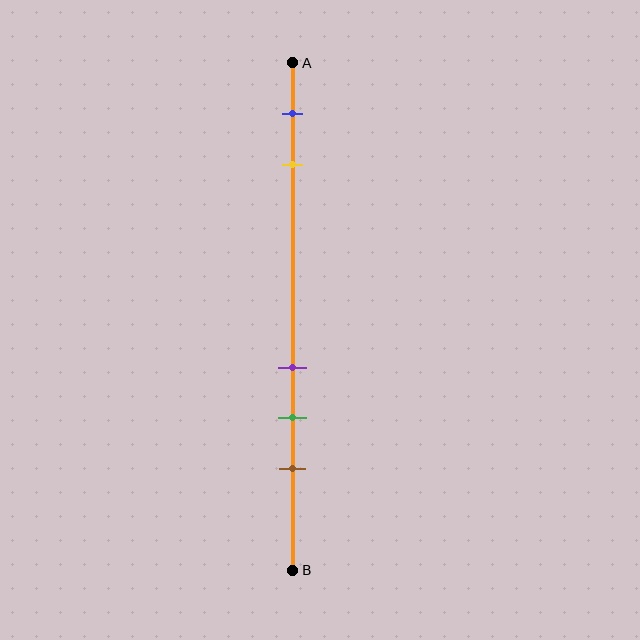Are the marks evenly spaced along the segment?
No, the marks are not evenly spaced.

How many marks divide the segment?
There are 5 marks dividing the segment.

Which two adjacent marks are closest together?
The purple and green marks are the closest adjacent pair.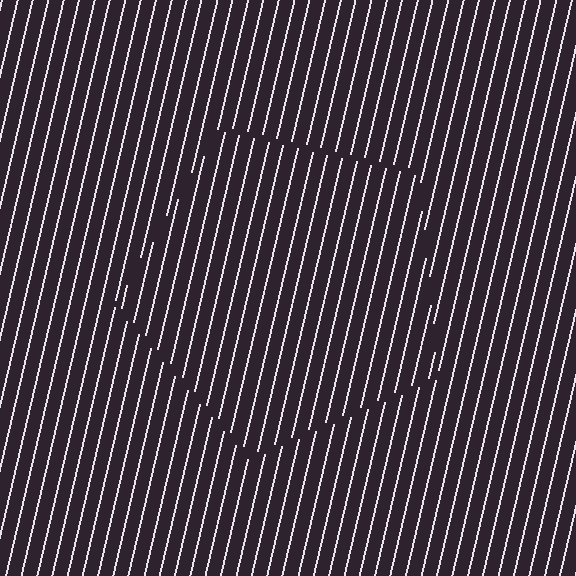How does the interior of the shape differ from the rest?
The interior of the shape contains the same grating, shifted by half a period — the contour is defined by the phase discontinuity where line-ends from the inner and outer gratings abut.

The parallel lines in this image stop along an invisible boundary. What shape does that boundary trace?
An illusory pentagon. The interior of the shape contains the same grating, shifted by half a period — the contour is defined by the phase discontinuity where line-ends from the inner and outer gratings abut.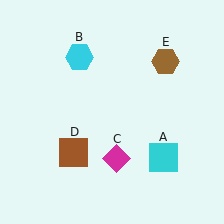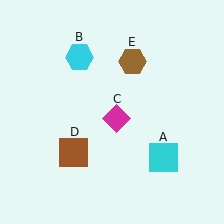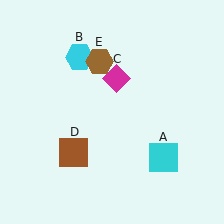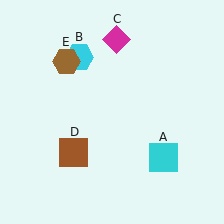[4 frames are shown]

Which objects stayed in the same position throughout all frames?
Cyan square (object A) and cyan hexagon (object B) and brown square (object D) remained stationary.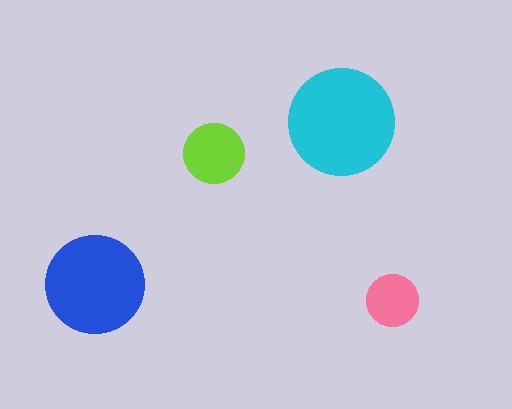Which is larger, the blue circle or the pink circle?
The blue one.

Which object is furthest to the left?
The blue circle is leftmost.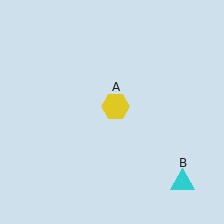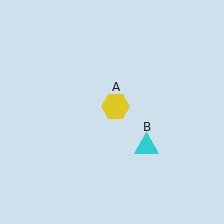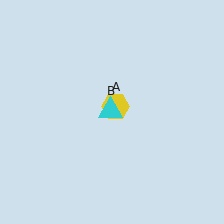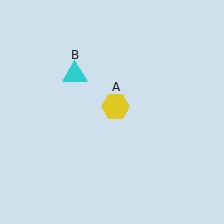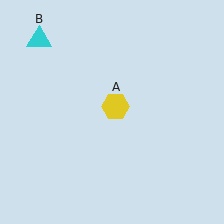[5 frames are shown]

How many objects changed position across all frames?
1 object changed position: cyan triangle (object B).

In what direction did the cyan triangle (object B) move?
The cyan triangle (object B) moved up and to the left.